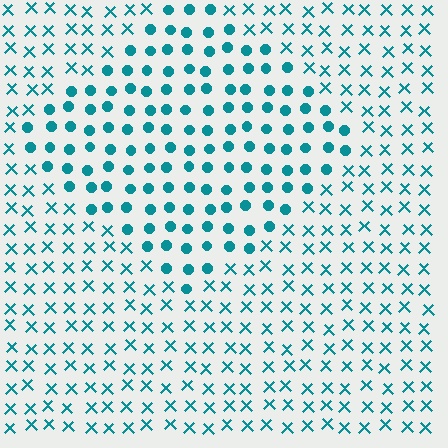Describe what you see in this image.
The image is filled with small teal elements arranged in a uniform grid. A diamond-shaped region contains circles, while the surrounding area contains X marks. The boundary is defined purely by the change in element shape.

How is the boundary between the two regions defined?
The boundary is defined by a change in element shape: circles inside vs. X marks outside. All elements share the same color and spacing.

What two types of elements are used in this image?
The image uses circles inside the diamond region and X marks outside it.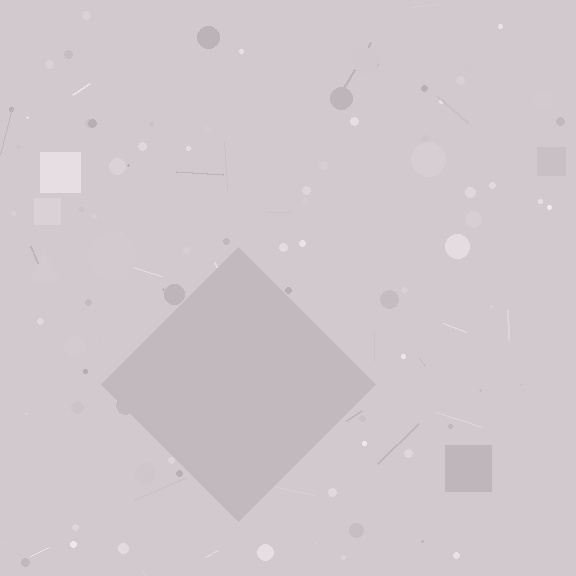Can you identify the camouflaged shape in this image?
The camouflaged shape is a diamond.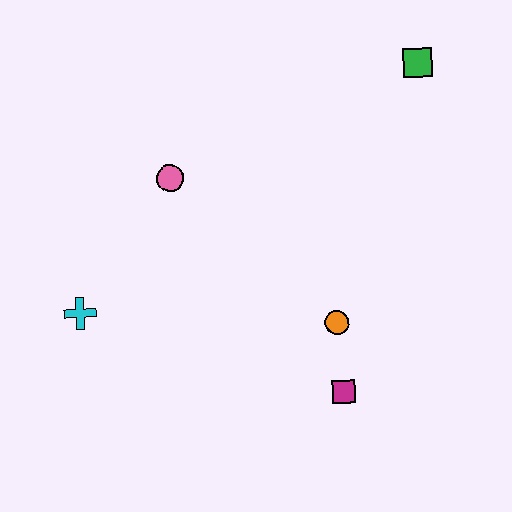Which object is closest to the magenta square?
The orange circle is closest to the magenta square.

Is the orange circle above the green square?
No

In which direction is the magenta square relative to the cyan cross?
The magenta square is to the right of the cyan cross.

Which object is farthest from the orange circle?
The green square is farthest from the orange circle.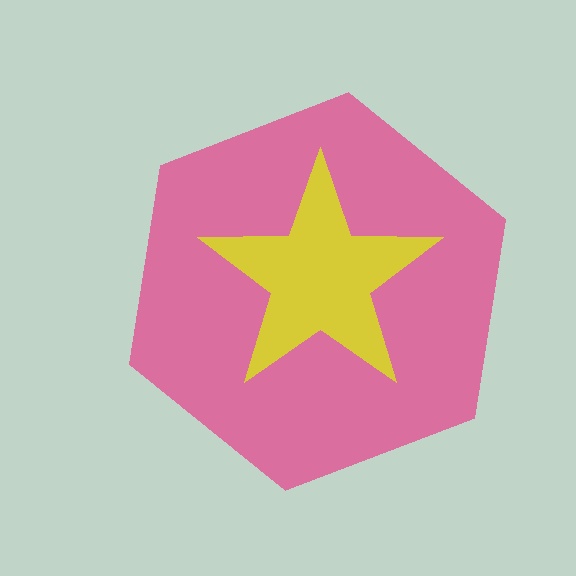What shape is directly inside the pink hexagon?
The yellow star.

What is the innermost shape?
The yellow star.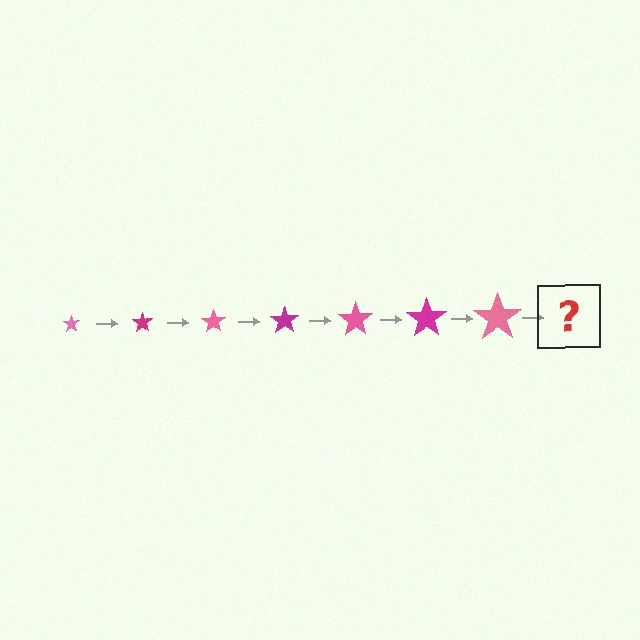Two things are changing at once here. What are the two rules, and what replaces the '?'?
The two rules are that the star grows larger each step and the color cycles through pink and magenta. The '?' should be a magenta star, larger than the previous one.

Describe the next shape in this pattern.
It should be a magenta star, larger than the previous one.